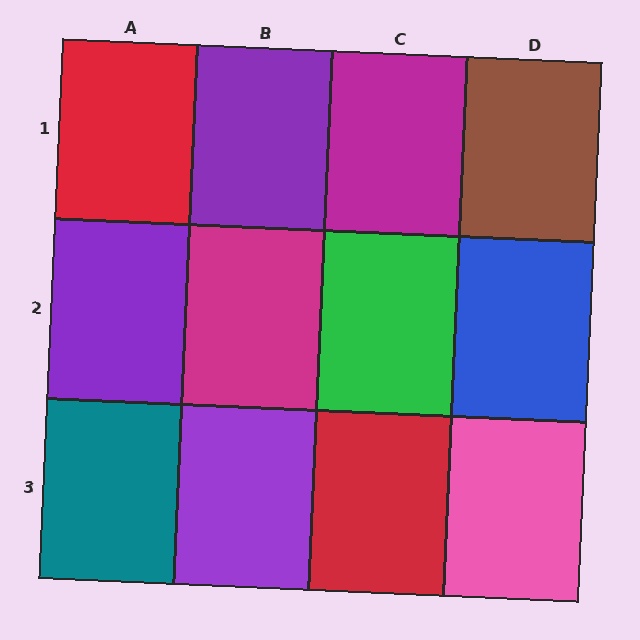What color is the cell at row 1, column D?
Brown.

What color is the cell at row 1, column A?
Red.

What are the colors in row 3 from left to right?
Teal, purple, red, pink.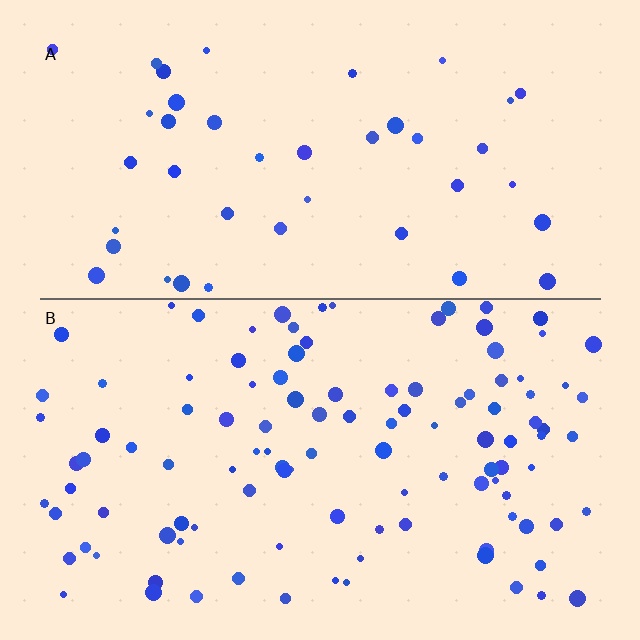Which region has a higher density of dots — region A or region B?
B (the bottom).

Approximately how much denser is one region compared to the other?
Approximately 2.6× — region B over region A.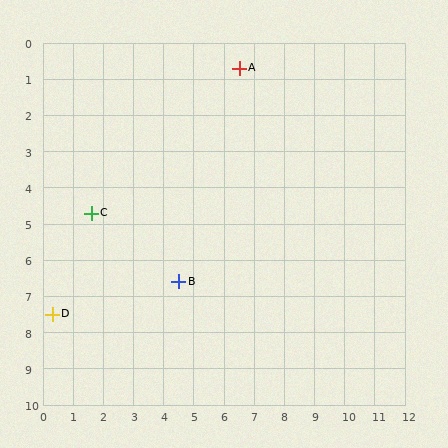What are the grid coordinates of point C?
Point C is at approximately (1.6, 4.7).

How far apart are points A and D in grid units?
Points A and D are about 9.2 grid units apart.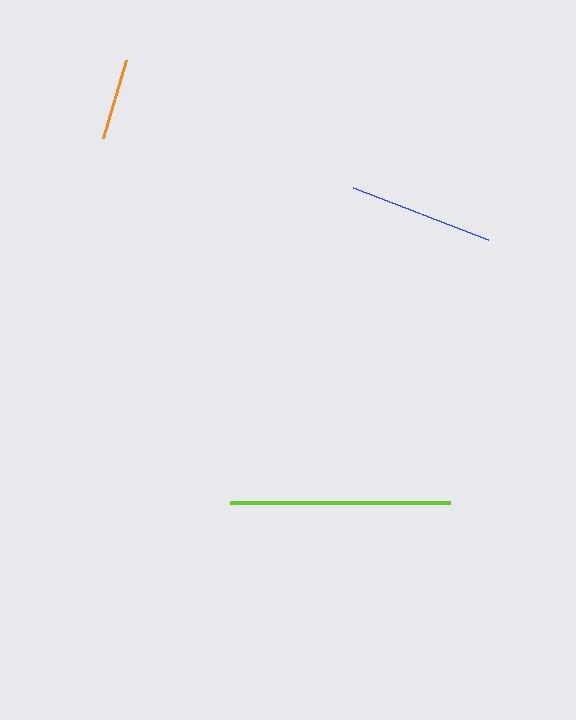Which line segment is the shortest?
The orange line is the shortest at approximately 82 pixels.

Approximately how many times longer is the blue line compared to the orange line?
The blue line is approximately 1.8 times the length of the orange line.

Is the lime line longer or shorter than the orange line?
The lime line is longer than the orange line.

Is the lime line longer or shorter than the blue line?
The lime line is longer than the blue line.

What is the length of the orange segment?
The orange segment is approximately 82 pixels long.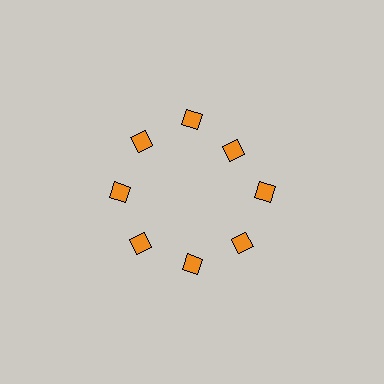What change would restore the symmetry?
The symmetry would be restored by moving it outward, back onto the ring so that all 8 diamonds sit at equal angles and equal distance from the center.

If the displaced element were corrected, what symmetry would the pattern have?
It would have 8-fold rotational symmetry — the pattern would map onto itself every 45 degrees.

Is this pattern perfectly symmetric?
No. The 8 orange diamonds are arranged in a ring, but one element near the 2 o'clock position is pulled inward toward the center, breaking the 8-fold rotational symmetry.